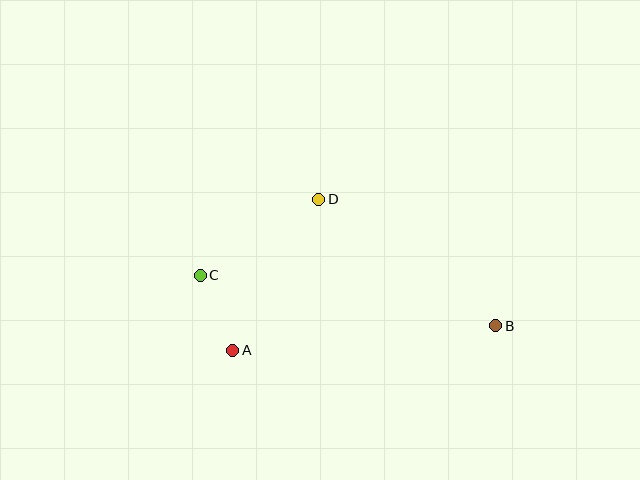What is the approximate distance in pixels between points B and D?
The distance between B and D is approximately 218 pixels.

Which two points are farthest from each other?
Points B and C are farthest from each other.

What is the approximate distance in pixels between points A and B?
The distance between A and B is approximately 264 pixels.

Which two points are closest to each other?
Points A and C are closest to each other.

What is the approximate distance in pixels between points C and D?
The distance between C and D is approximately 141 pixels.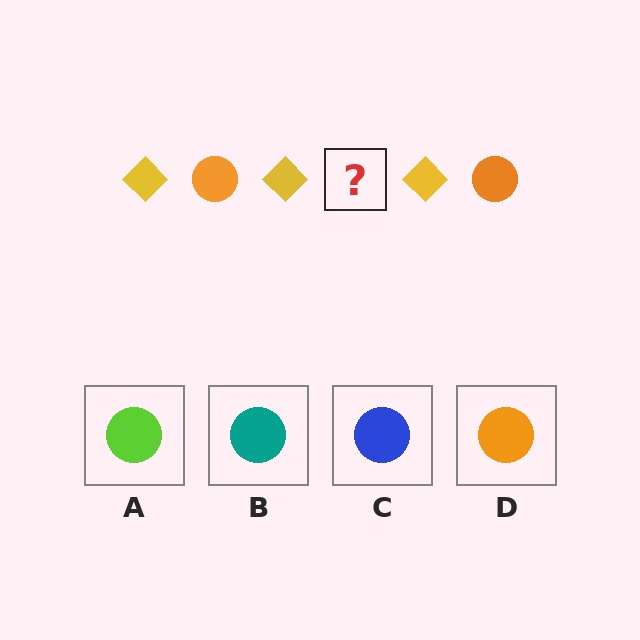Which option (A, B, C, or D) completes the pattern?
D.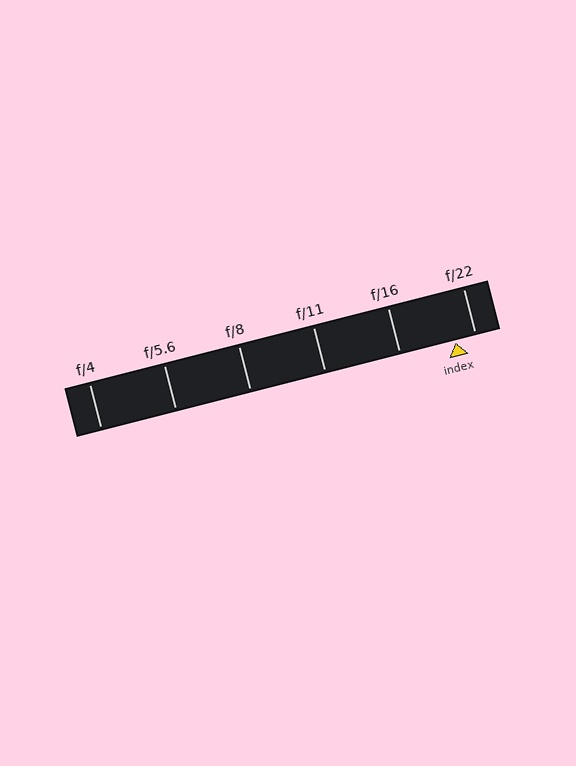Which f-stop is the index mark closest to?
The index mark is closest to f/22.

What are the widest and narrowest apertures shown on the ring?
The widest aperture shown is f/4 and the narrowest is f/22.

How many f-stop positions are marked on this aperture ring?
There are 6 f-stop positions marked.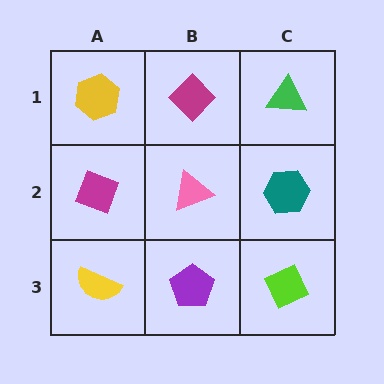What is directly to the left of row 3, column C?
A purple pentagon.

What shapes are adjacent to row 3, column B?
A pink triangle (row 2, column B), a yellow semicircle (row 3, column A), a lime diamond (row 3, column C).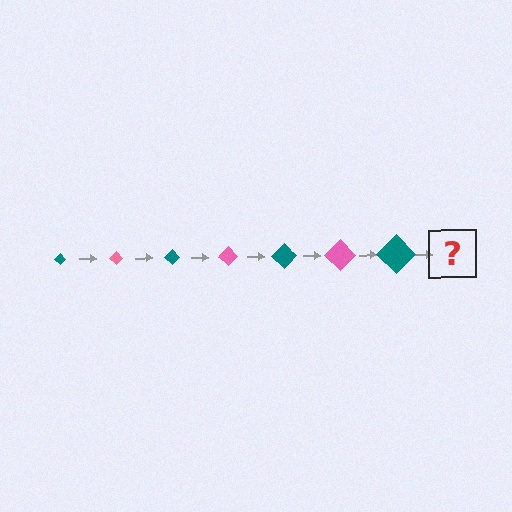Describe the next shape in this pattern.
It should be a pink diamond, larger than the previous one.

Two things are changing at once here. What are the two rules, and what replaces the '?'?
The two rules are that the diamond grows larger each step and the color cycles through teal and pink. The '?' should be a pink diamond, larger than the previous one.